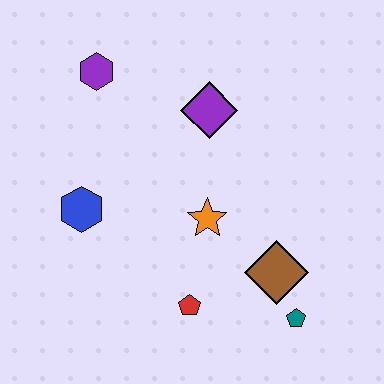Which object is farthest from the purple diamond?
The teal pentagon is farthest from the purple diamond.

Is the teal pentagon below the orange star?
Yes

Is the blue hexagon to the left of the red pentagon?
Yes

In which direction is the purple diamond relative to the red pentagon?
The purple diamond is above the red pentagon.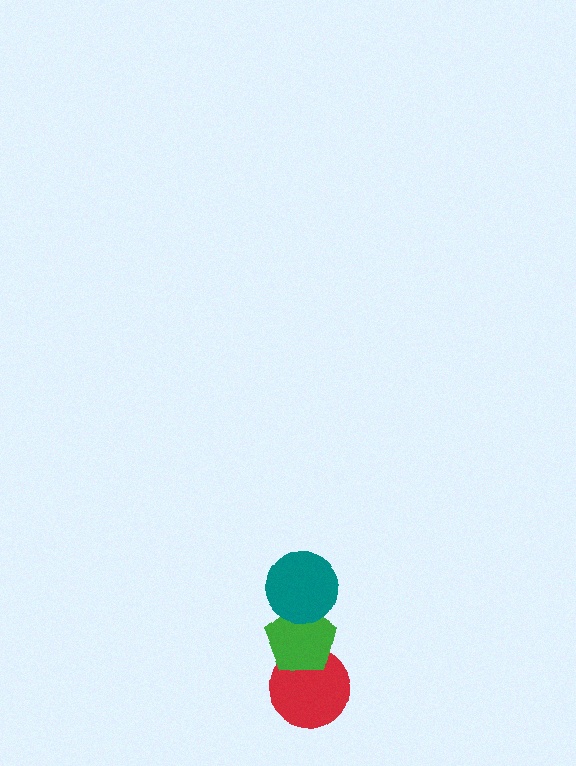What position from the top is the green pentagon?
The green pentagon is 2nd from the top.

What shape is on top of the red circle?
The green pentagon is on top of the red circle.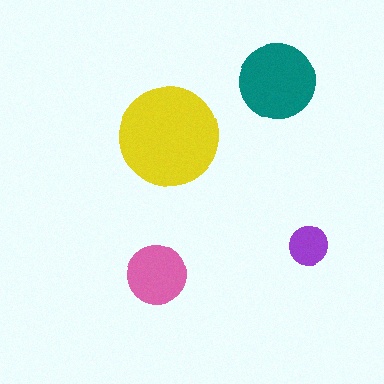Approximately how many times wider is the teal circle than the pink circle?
About 1.5 times wider.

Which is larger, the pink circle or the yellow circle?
The yellow one.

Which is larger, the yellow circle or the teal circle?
The yellow one.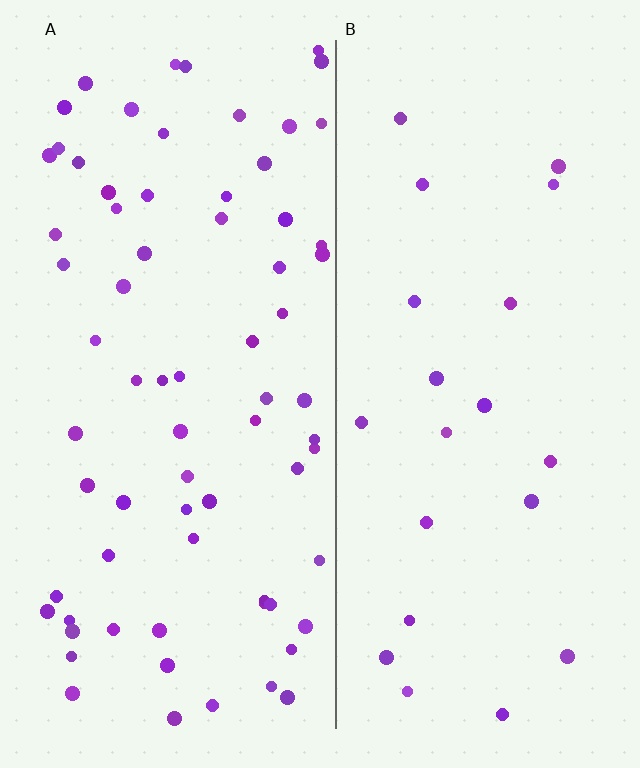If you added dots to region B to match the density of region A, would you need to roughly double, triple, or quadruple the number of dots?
Approximately triple.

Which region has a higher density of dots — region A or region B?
A (the left).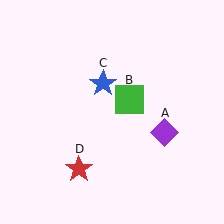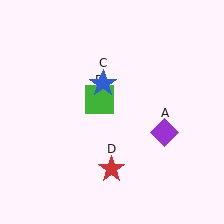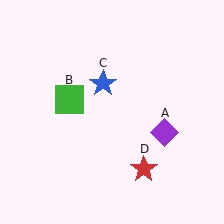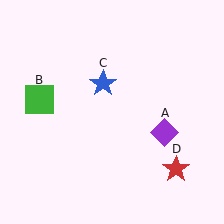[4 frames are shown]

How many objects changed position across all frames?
2 objects changed position: green square (object B), red star (object D).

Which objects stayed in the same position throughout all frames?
Purple diamond (object A) and blue star (object C) remained stationary.